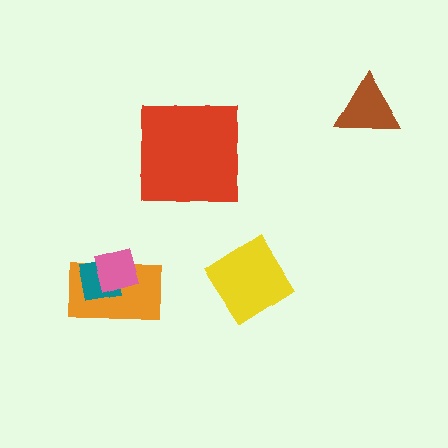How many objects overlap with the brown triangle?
0 objects overlap with the brown triangle.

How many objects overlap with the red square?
0 objects overlap with the red square.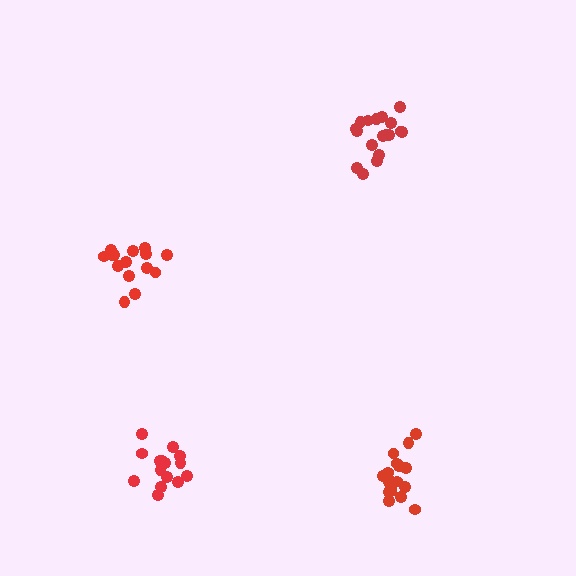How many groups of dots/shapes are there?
There are 4 groups.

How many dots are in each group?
Group 1: 18 dots, Group 2: 15 dots, Group 3: 16 dots, Group 4: 19 dots (68 total).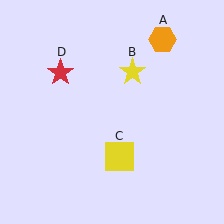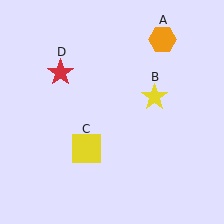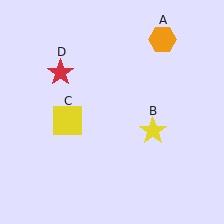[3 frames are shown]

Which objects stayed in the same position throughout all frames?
Orange hexagon (object A) and red star (object D) remained stationary.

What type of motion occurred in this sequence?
The yellow star (object B), yellow square (object C) rotated clockwise around the center of the scene.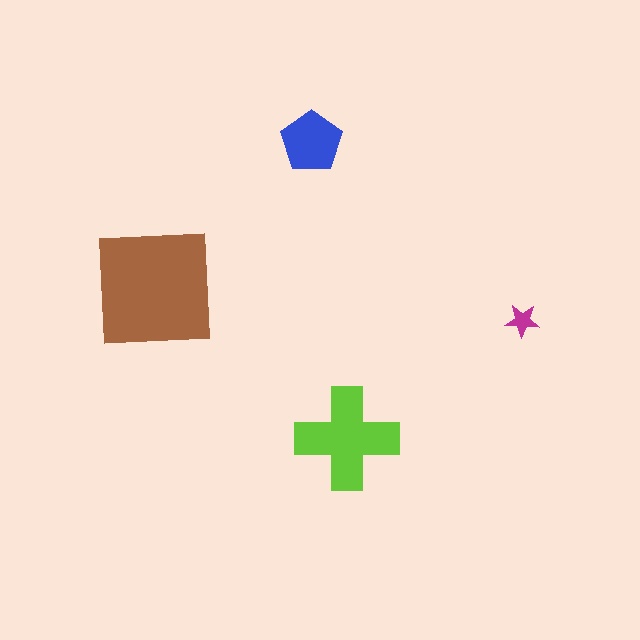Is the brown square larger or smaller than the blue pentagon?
Larger.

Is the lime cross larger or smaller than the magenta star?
Larger.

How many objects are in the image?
There are 4 objects in the image.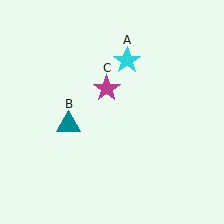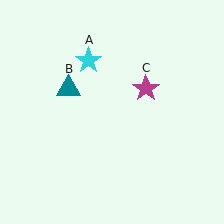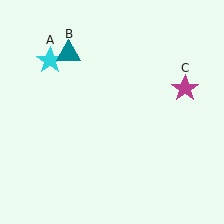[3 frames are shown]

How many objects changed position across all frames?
3 objects changed position: cyan star (object A), teal triangle (object B), magenta star (object C).